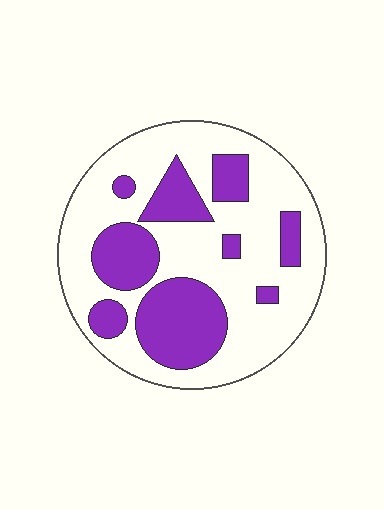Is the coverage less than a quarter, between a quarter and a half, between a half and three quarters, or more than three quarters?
Between a quarter and a half.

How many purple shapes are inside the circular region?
9.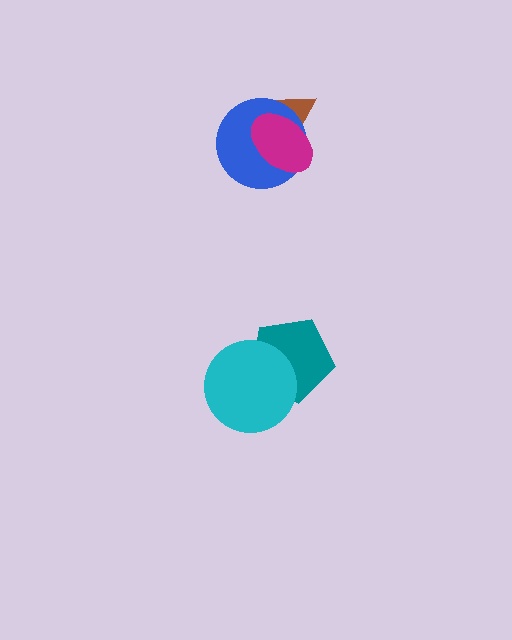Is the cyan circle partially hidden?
No, no other shape covers it.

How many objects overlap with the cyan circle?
1 object overlaps with the cyan circle.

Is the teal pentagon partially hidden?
Yes, it is partially covered by another shape.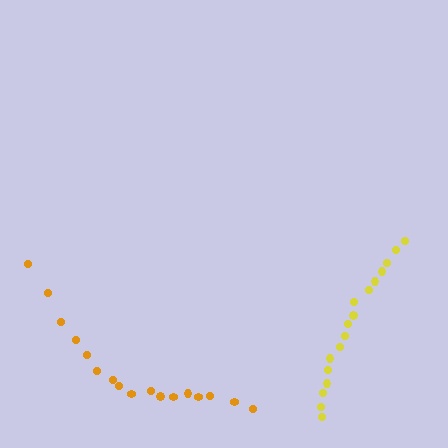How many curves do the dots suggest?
There are 2 distinct paths.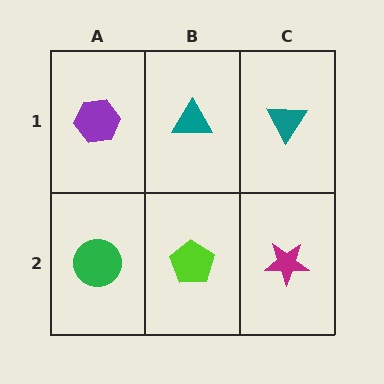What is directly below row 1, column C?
A magenta star.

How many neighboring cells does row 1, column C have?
2.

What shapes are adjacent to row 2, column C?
A teal triangle (row 1, column C), a lime pentagon (row 2, column B).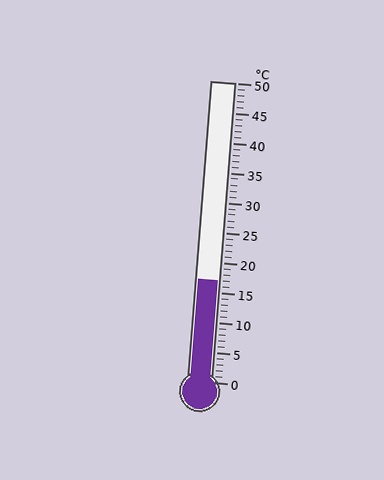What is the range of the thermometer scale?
The thermometer scale ranges from 0°C to 50°C.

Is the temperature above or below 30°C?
The temperature is below 30°C.